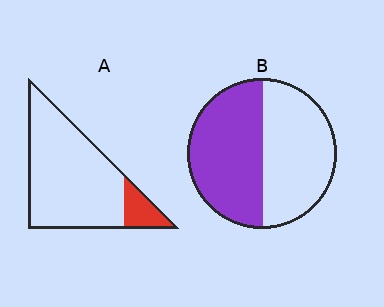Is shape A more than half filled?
No.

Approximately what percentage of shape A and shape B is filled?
A is approximately 15% and B is approximately 50%.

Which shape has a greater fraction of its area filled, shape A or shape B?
Shape B.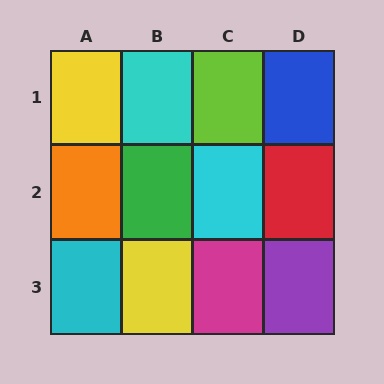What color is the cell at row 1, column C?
Lime.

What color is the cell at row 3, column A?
Cyan.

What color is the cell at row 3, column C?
Magenta.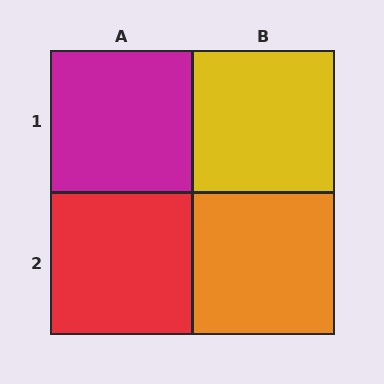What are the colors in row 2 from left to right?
Red, orange.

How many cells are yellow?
1 cell is yellow.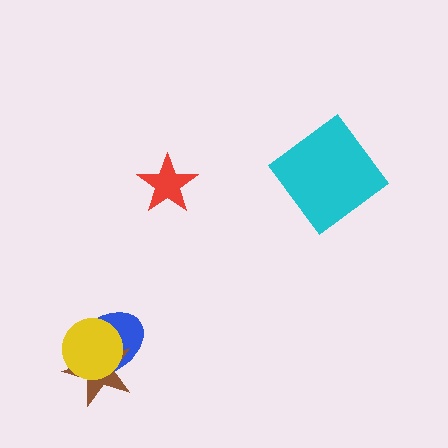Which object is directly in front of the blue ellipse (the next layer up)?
The brown star is directly in front of the blue ellipse.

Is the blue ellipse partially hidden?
Yes, it is partially covered by another shape.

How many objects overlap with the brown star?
2 objects overlap with the brown star.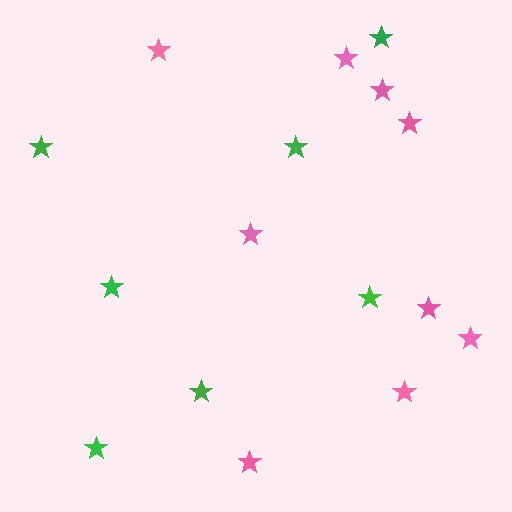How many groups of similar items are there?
There are 2 groups: one group of green stars (7) and one group of pink stars (9).